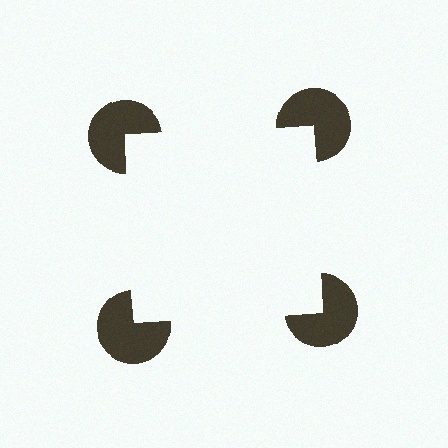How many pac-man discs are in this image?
There are 4 — one at each vertex of the illusory square.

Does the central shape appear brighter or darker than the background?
It typically appears slightly brighter than the background, even though no actual brightness change is drawn.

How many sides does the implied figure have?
4 sides.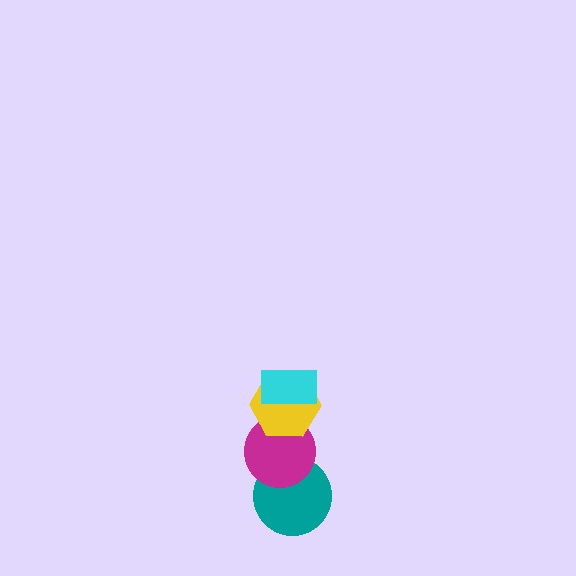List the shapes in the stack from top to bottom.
From top to bottom: the cyan rectangle, the yellow hexagon, the magenta circle, the teal circle.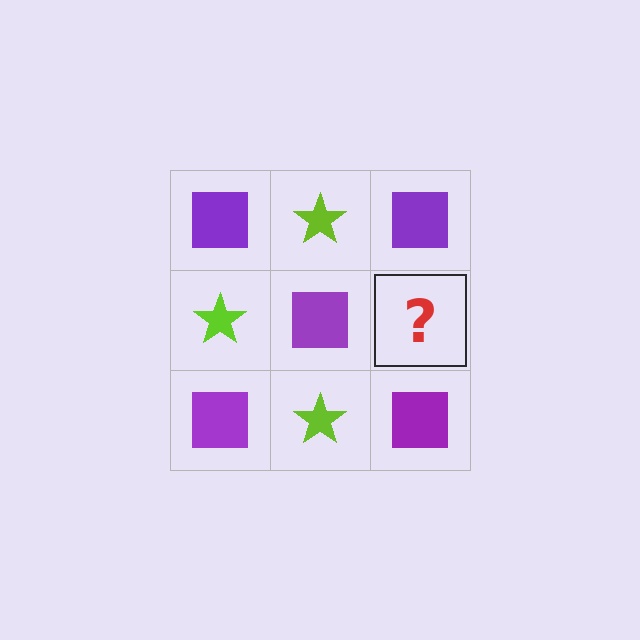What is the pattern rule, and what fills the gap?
The rule is that it alternates purple square and lime star in a checkerboard pattern. The gap should be filled with a lime star.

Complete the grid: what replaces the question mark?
The question mark should be replaced with a lime star.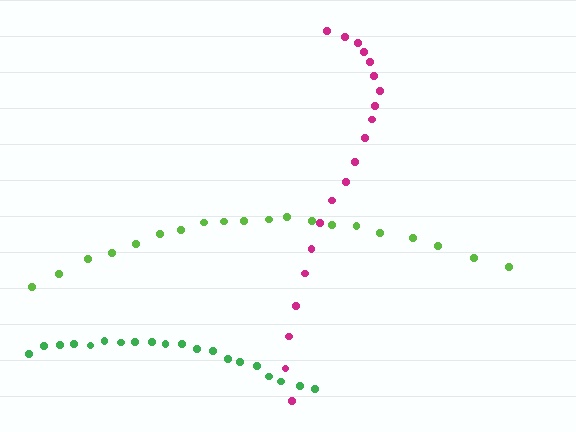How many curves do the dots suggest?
There are 3 distinct paths.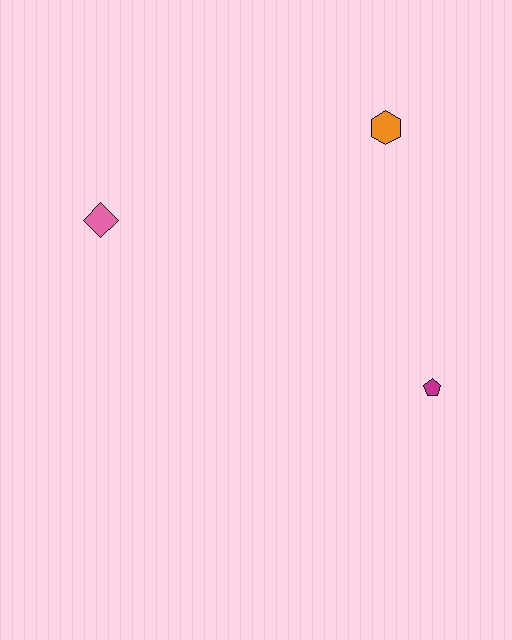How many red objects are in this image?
There are no red objects.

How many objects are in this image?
There are 3 objects.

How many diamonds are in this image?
There is 1 diamond.